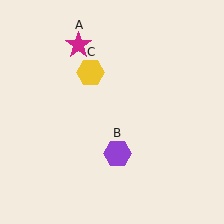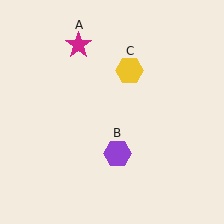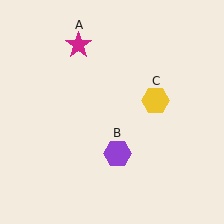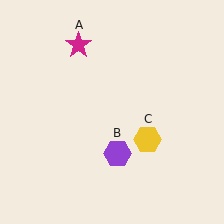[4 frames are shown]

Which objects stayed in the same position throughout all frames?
Magenta star (object A) and purple hexagon (object B) remained stationary.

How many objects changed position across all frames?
1 object changed position: yellow hexagon (object C).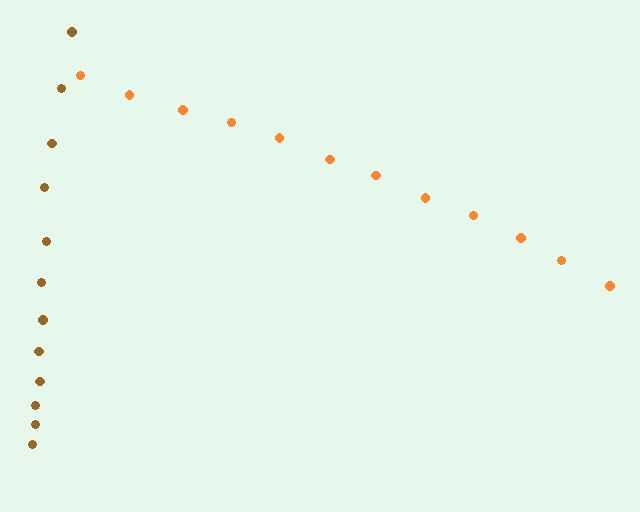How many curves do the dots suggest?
There are 2 distinct paths.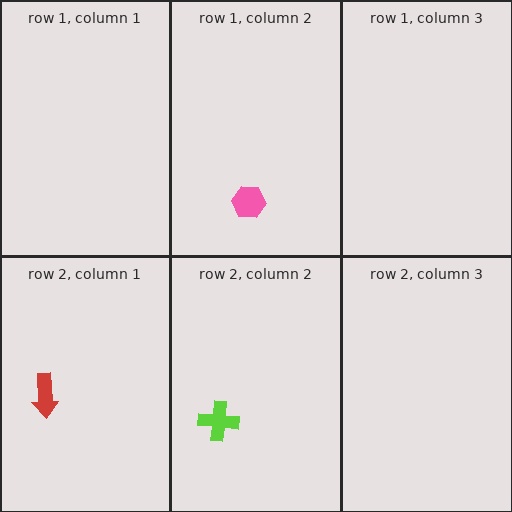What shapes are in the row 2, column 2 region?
The lime cross.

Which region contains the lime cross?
The row 2, column 2 region.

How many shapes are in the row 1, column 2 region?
1.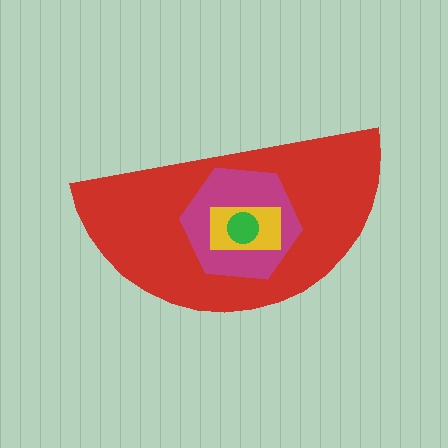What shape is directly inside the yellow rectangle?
The green circle.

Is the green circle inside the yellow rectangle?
Yes.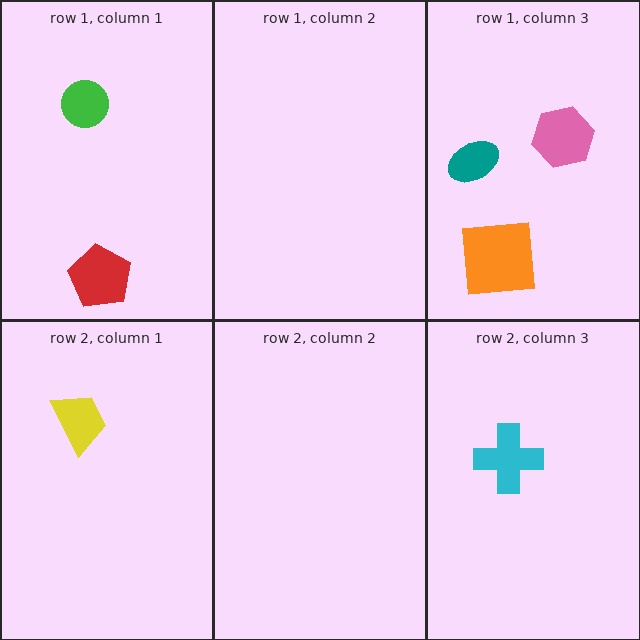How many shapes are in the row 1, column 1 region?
2.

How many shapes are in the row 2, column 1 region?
1.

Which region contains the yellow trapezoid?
The row 2, column 1 region.